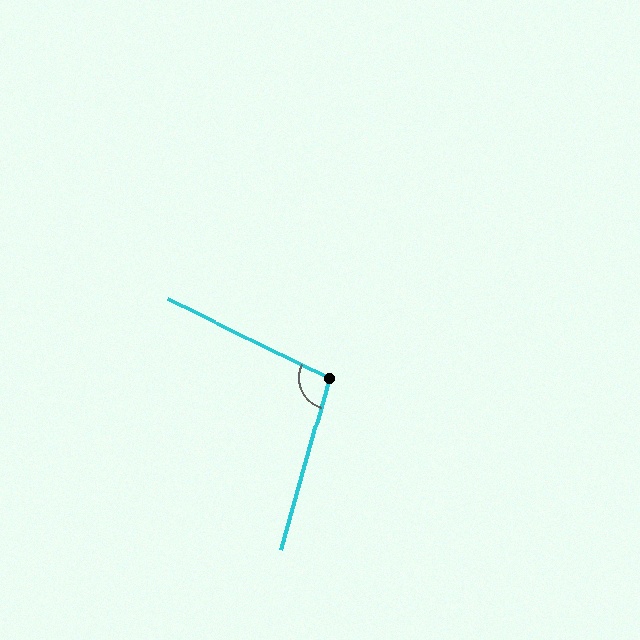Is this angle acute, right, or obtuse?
It is obtuse.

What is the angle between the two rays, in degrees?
Approximately 100 degrees.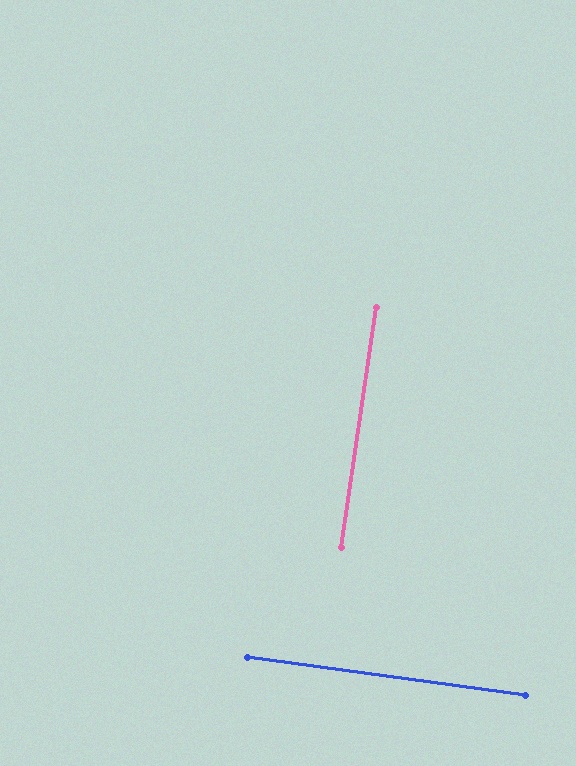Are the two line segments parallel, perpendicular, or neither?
Perpendicular — they meet at approximately 89°.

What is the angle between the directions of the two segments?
Approximately 89 degrees.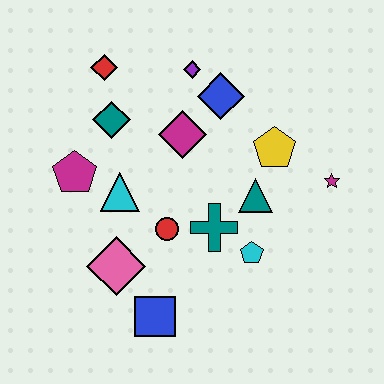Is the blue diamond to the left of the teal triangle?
Yes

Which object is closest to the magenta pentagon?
The cyan triangle is closest to the magenta pentagon.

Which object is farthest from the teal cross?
The red diamond is farthest from the teal cross.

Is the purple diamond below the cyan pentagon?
No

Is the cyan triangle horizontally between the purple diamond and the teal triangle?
No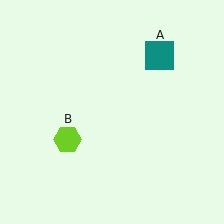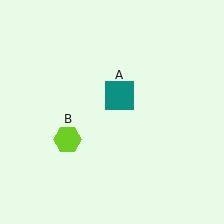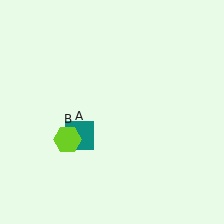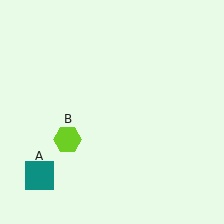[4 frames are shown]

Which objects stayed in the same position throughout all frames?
Lime hexagon (object B) remained stationary.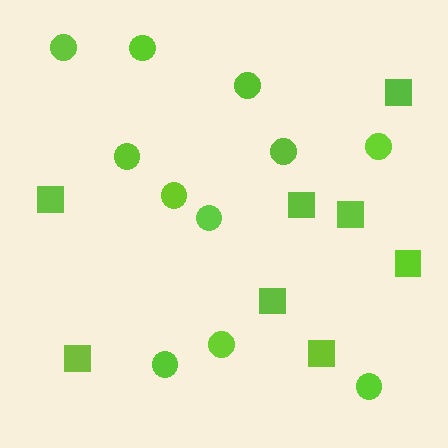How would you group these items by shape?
There are 2 groups: one group of squares (8) and one group of circles (11).